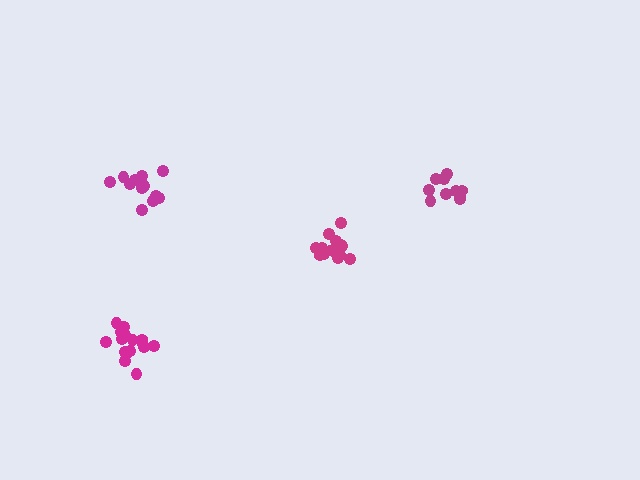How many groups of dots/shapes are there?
There are 4 groups.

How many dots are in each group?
Group 1: 16 dots, Group 2: 10 dots, Group 3: 16 dots, Group 4: 12 dots (54 total).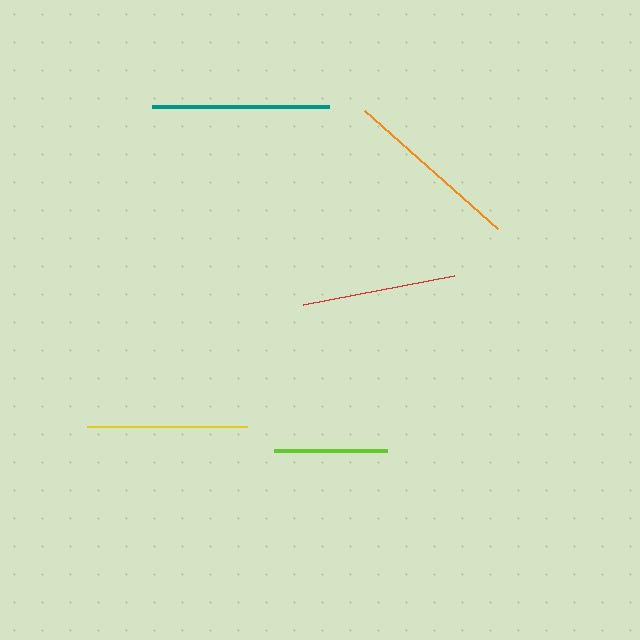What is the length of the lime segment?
The lime segment is approximately 113 pixels long.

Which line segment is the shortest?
The lime line is the shortest at approximately 113 pixels.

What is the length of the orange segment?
The orange segment is approximately 178 pixels long.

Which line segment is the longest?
The orange line is the longest at approximately 178 pixels.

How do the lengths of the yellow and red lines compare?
The yellow and red lines are approximately the same length.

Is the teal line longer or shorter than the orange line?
The orange line is longer than the teal line.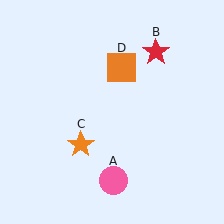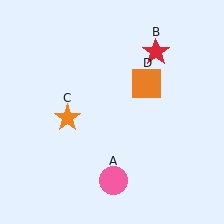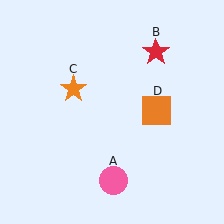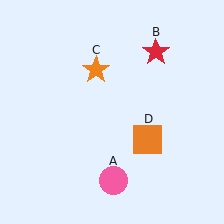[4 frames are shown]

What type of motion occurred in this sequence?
The orange star (object C), orange square (object D) rotated clockwise around the center of the scene.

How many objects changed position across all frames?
2 objects changed position: orange star (object C), orange square (object D).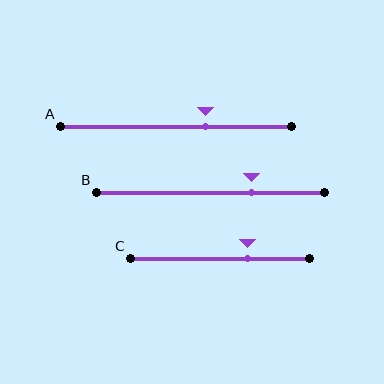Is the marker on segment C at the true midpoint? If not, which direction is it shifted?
No, the marker on segment C is shifted to the right by about 16% of the segment length.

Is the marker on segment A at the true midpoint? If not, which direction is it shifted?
No, the marker on segment A is shifted to the right by about 13% of the segment length.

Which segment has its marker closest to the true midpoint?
Segment A has its marker closest to the true midpoint.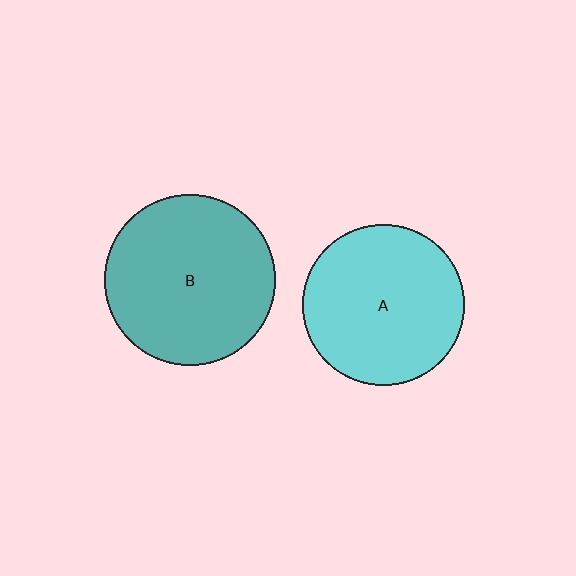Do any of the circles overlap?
No, none of the circles overlap.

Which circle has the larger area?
Circle B (teal).